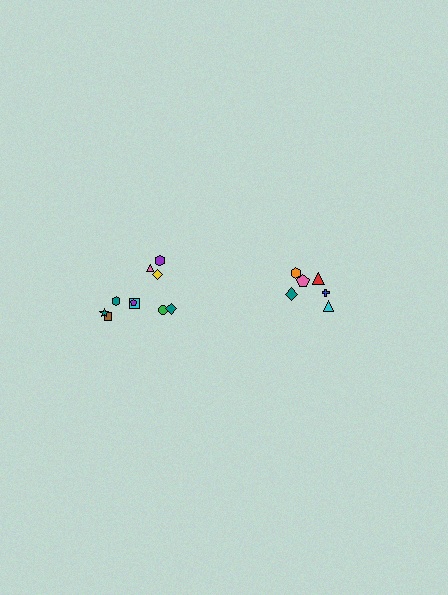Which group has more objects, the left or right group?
The left group.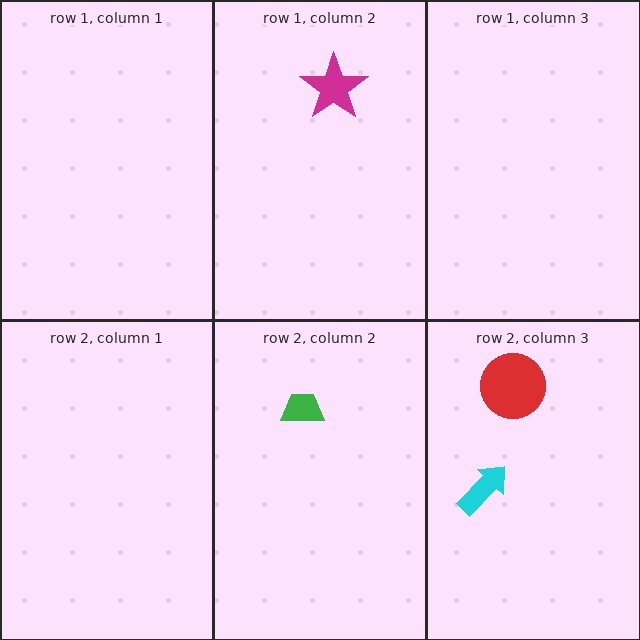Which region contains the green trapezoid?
The row 2, column 2 region.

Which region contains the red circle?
The row 2, column 3 region.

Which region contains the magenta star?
The row 1, column 2 region.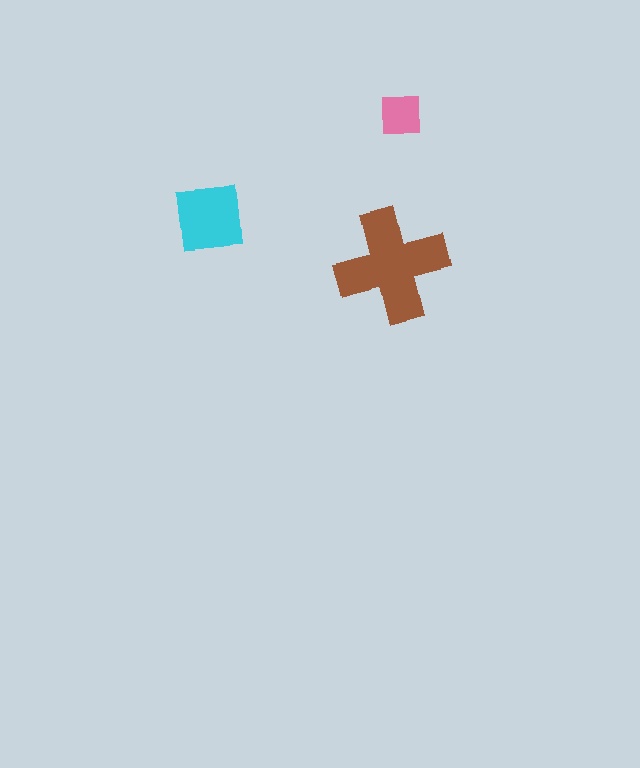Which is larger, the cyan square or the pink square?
The cyan square.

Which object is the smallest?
The pink square.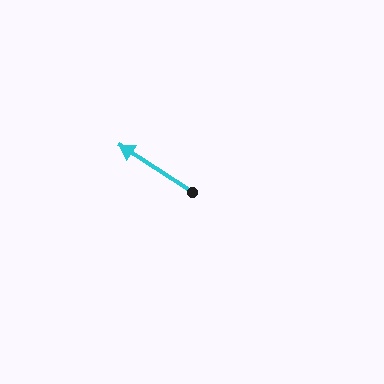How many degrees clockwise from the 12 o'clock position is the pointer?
Approximately 303 degrees.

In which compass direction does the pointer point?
Northwest.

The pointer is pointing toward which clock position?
Roughly 10 o'clock.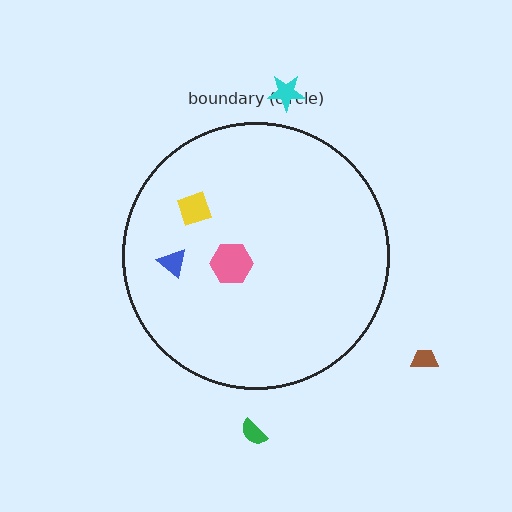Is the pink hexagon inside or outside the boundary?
Inside.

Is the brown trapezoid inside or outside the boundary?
Outside.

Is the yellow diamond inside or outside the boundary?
Inside.